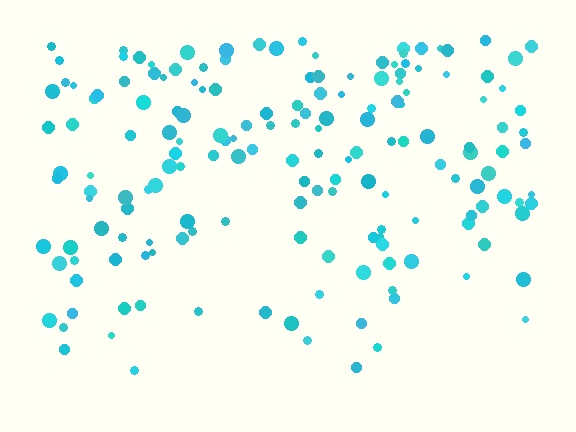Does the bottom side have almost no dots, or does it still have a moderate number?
Still a moderate number, just noticeably fewer than the top.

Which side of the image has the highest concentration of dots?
The top.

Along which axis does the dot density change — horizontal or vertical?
Vertical.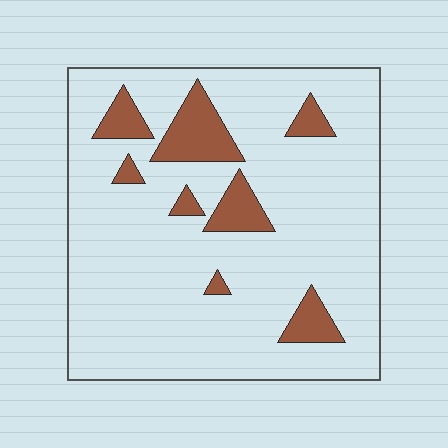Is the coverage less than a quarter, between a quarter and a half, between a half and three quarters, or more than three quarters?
Less than a quarter.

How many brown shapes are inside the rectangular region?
8.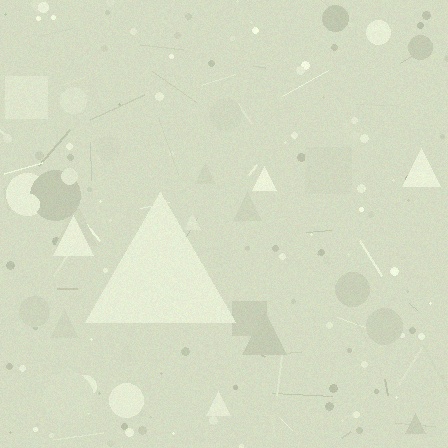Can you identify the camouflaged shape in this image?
The camouflaged shape is a triangle.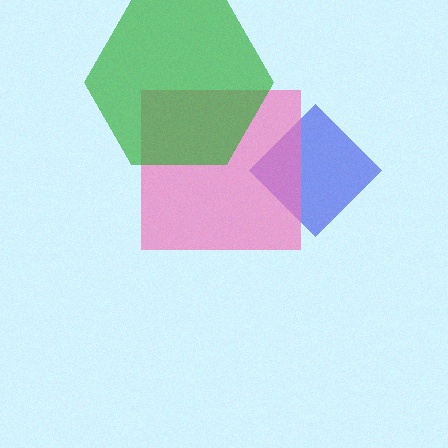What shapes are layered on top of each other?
The layered shapes are: a blue diamond, a pink square, a green hexagon.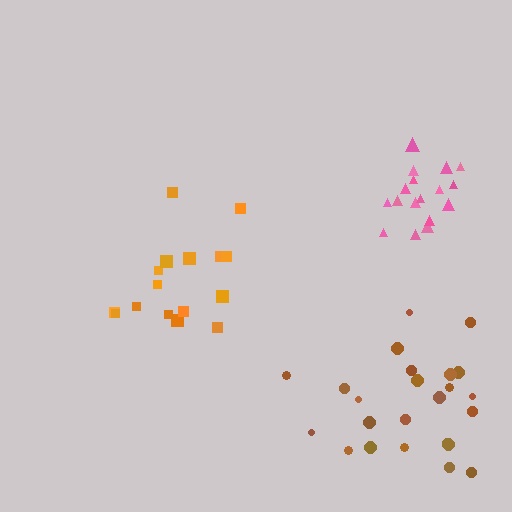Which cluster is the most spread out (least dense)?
Brown.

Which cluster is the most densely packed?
Pink.